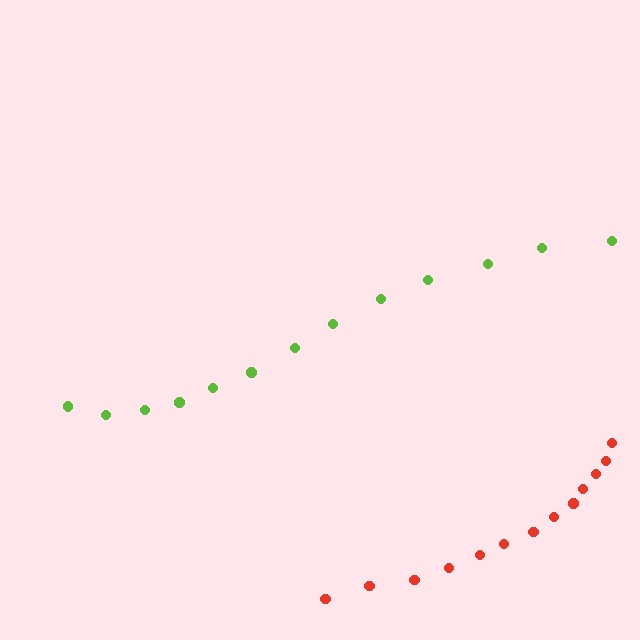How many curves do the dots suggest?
There are 2 distinct paths.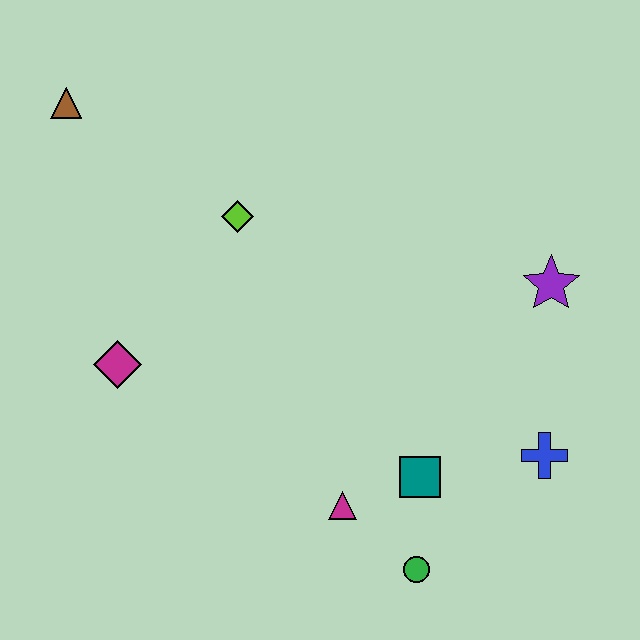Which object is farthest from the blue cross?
The brown triangle is farthest from the blue cross.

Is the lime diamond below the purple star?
No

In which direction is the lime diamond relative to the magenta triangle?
The lime diamond is above the magenta triangle.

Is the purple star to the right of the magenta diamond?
Yes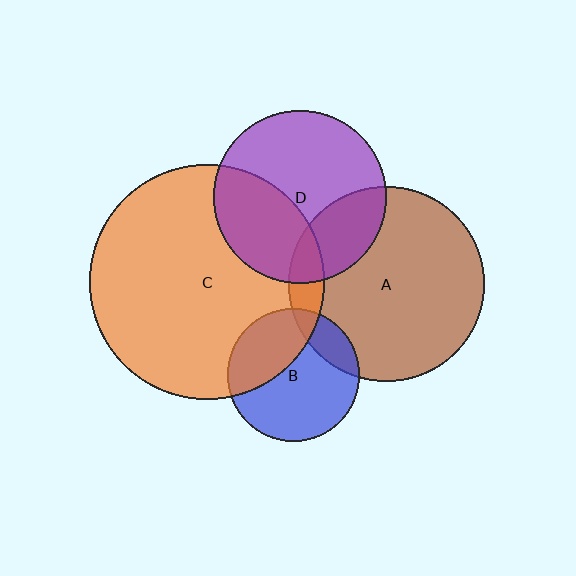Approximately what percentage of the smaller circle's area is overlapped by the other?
Approximately 25%.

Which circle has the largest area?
Circle C (orange).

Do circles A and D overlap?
Yes.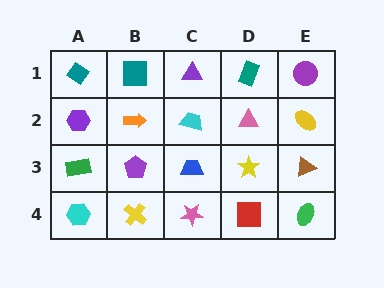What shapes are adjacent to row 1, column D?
A pink triangle (row 2, column D), a purple triangle (row 1, column C), a purple circle (row 1, column E).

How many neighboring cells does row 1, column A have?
2.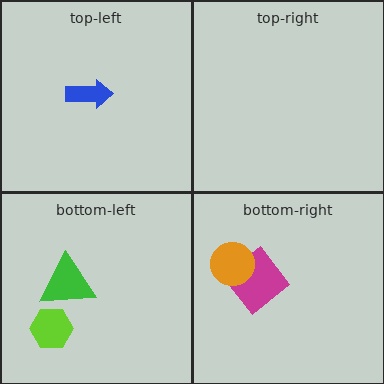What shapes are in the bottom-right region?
The magenta diamond, the orange circle.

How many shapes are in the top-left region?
1.